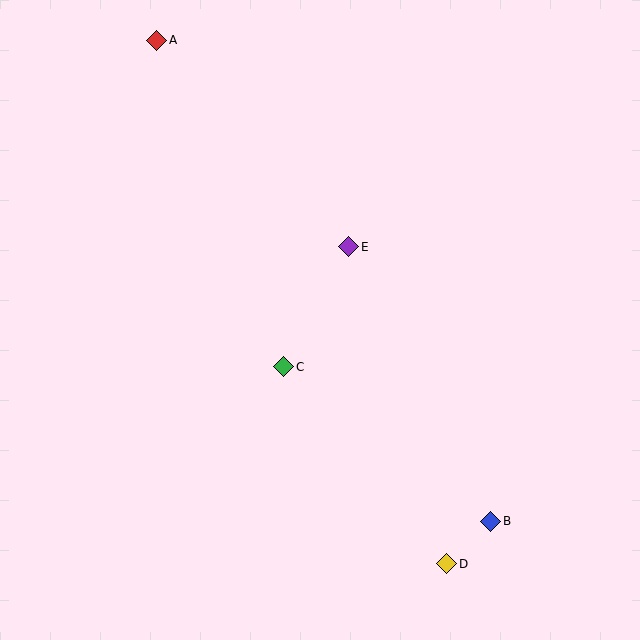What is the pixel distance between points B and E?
The distance between B and E is 309 pixels.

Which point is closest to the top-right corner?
Point E is closest to the top-right corner.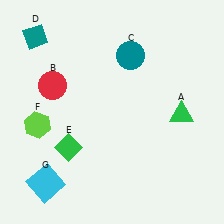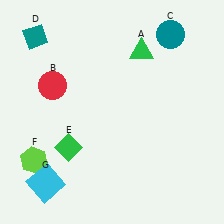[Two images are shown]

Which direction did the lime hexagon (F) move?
The lime hexagon (F) moved down.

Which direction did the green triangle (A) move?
The green triangle (A) moved up.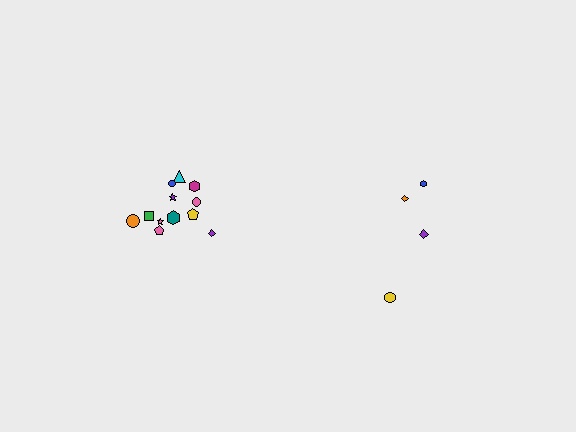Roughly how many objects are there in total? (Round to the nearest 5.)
Roughly 15 objects in total.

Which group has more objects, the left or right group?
The left group.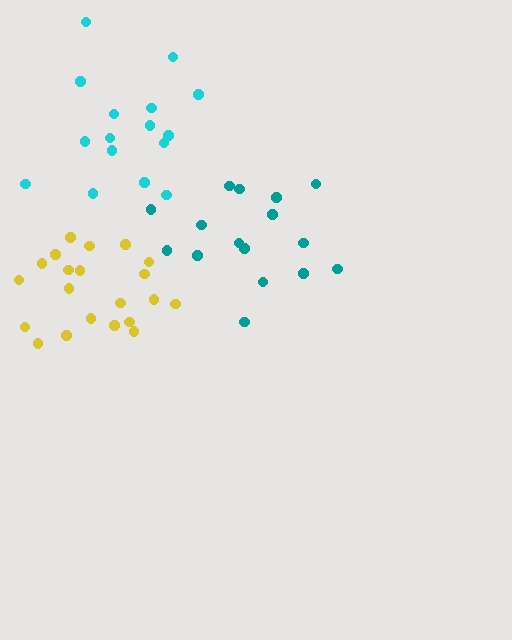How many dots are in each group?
Group 1: 21 dots, Group 2: 16 dots, Group 3: 16 dots (53 total).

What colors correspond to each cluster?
The clusters are colored: yellow, cyan, teal.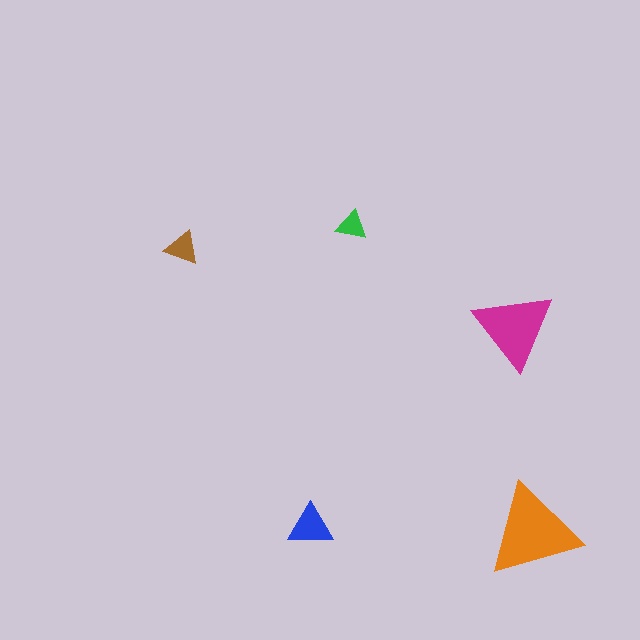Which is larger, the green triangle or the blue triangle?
The blue one.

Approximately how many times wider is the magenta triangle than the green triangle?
About 2.5 times wider.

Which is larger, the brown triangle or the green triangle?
The brown one.